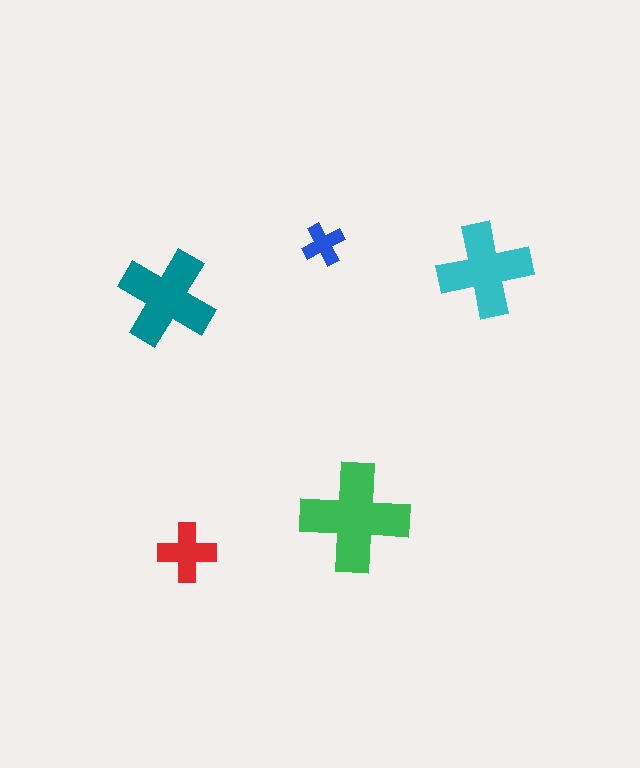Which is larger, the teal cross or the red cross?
The teal one.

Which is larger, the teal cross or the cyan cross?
The teal one.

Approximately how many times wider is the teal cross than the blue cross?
About 2.5 times wider.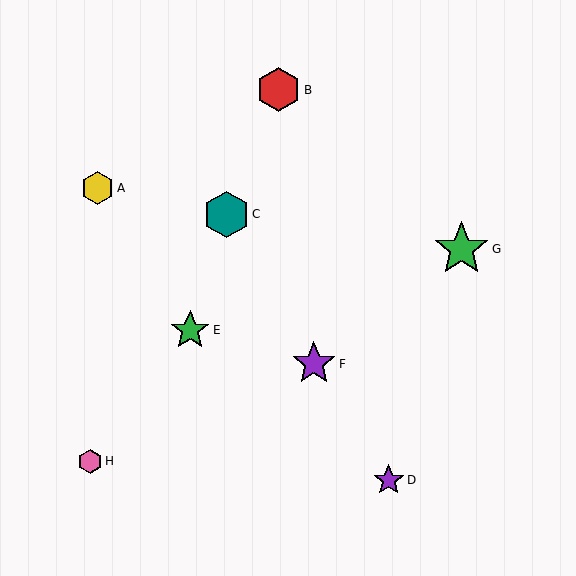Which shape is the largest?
The green star (labeled G) is the largest.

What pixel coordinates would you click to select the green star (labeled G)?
Click at (461, 249) to select the green star G.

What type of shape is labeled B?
Shape B is a red hexagon.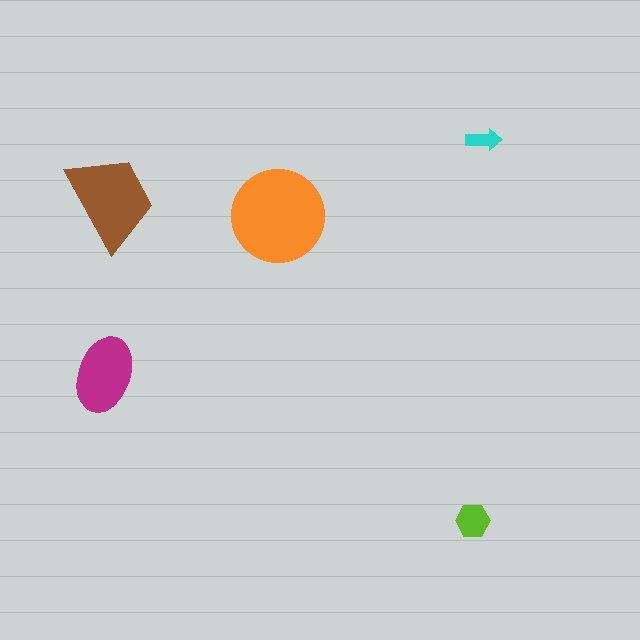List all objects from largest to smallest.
The orange circle, the brown trapezoid, the magenta ellipse, the lime hexagon, the cyan arrow.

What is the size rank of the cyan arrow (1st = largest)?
5th.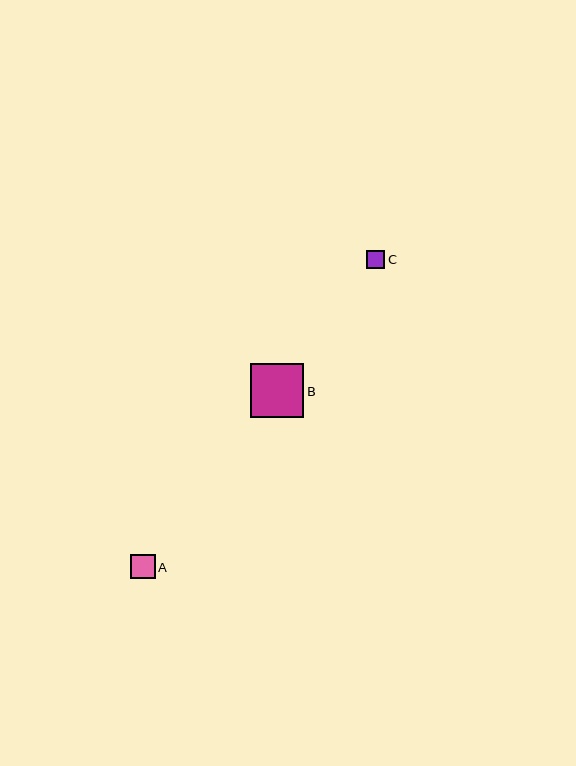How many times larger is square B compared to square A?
Square B is approximately 2.2 times the size of square A.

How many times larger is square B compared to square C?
Square B is approximately 2.9 times the size of square C.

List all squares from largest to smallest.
From largest to smallest: B, A, C.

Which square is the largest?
Square B is the largest with a size of approximately 54 pixels.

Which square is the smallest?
Square C is the smallest with a size of approximately 18 pixels.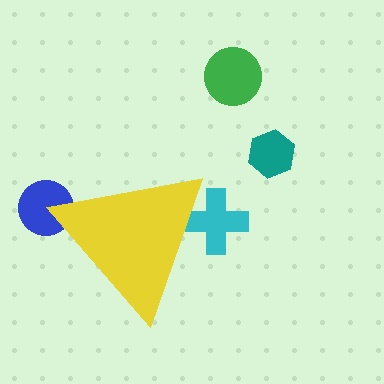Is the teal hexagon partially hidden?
No, the teal hexagon is fully visible.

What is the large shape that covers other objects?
A yellow triangle.